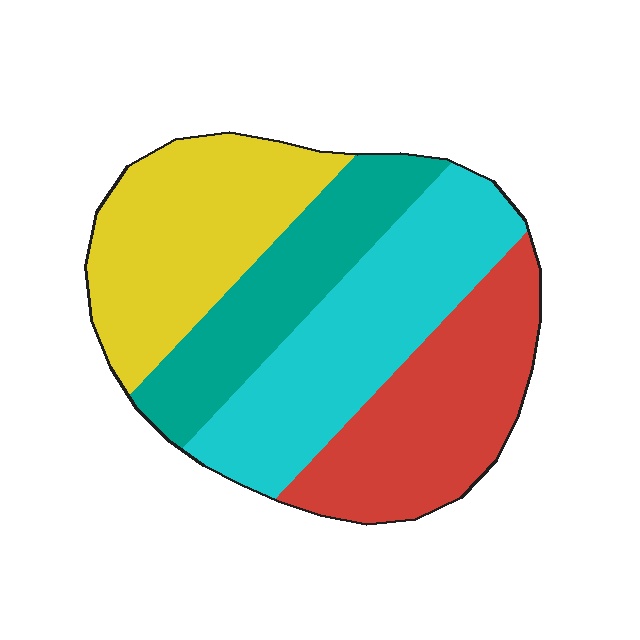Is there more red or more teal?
Red.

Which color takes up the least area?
Teal, at roughly 20%.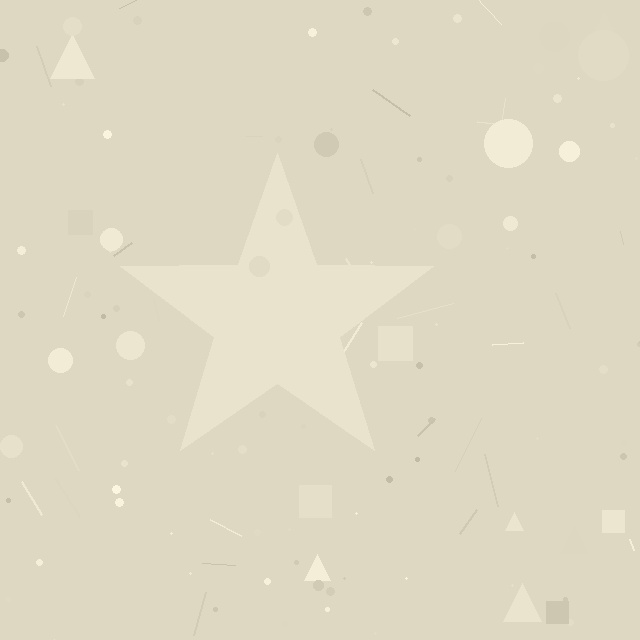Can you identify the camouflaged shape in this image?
The camouflaged shape is a star.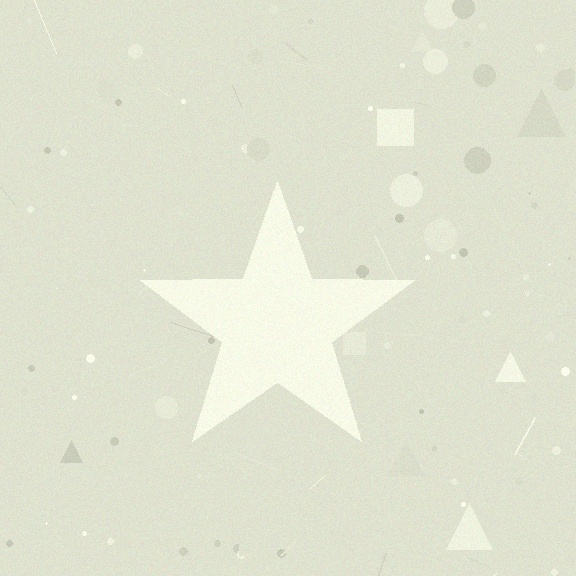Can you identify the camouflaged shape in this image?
The camouflaged shape is a star.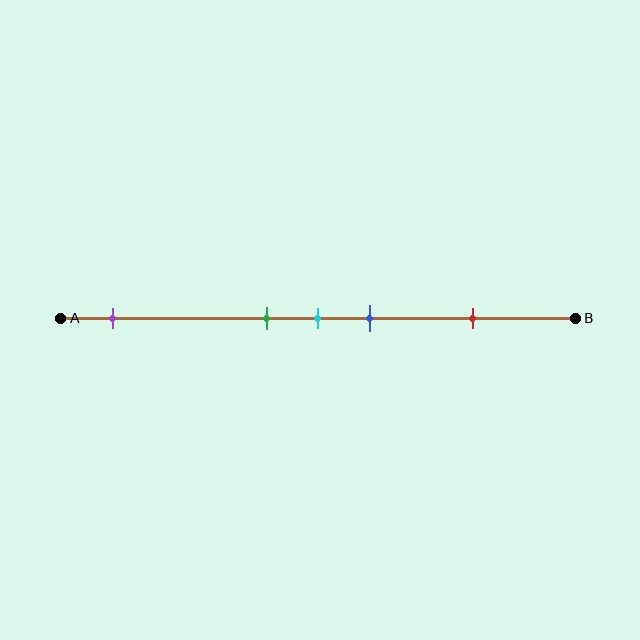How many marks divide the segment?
There are 5 marks dividing the segment.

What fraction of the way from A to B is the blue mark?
The blue mark is approximately 60% (0.6) of the way from A to B.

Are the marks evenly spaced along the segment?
No, the marks are not evenly spaced.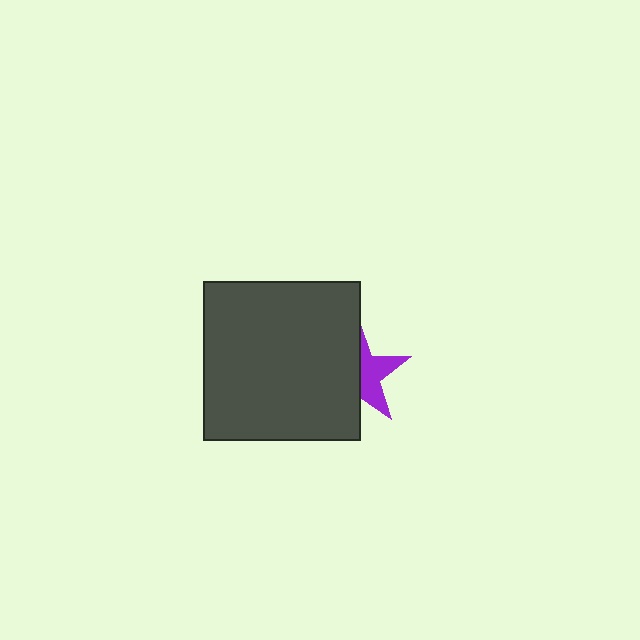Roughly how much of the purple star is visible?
A small part of it is visible (roughly 44%).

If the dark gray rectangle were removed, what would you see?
You would see the complete purple star.